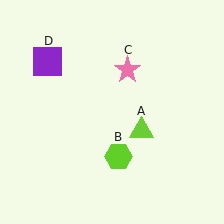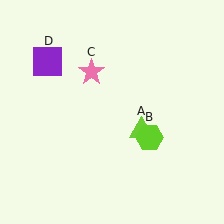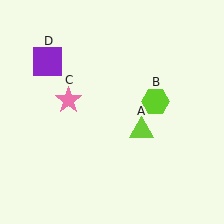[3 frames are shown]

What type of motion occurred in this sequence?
The lime hexagon (object B), pink star (object C) rotated counterclockwise around the center of the scene.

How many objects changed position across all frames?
2 objects changed position: lime hexagon (object B), pink star (object C).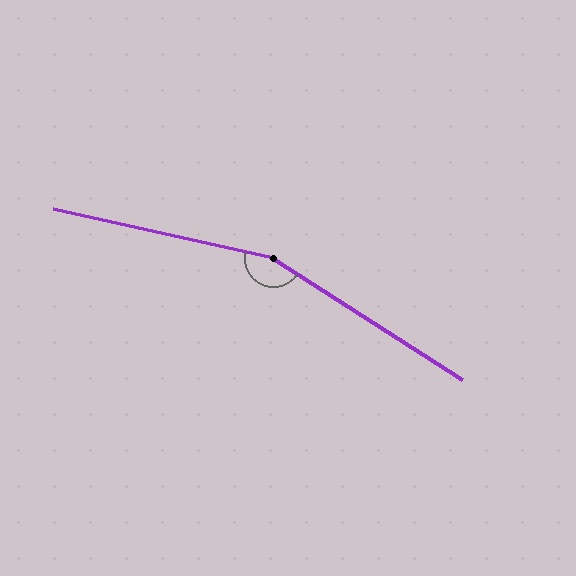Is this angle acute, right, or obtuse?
It is obtuse.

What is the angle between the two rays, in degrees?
Approximately 160 degrees.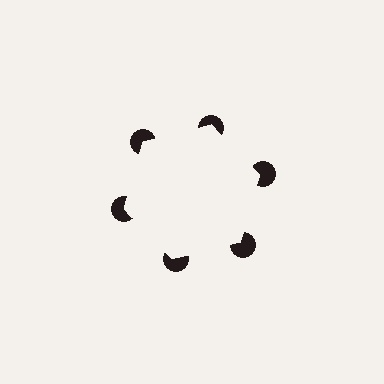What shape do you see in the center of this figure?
An illusory hexagon — its edges are inferred from the aligned wedge cuts in the pac-man discs, not physically drawn.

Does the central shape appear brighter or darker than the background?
It typically appears slightly brighter than the background, even though no actual brightness change is drawn.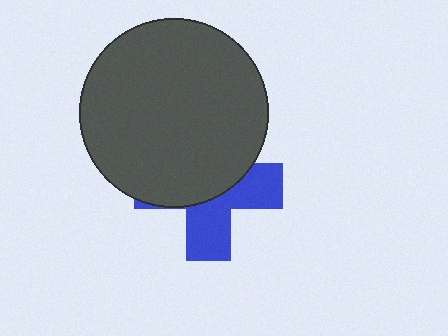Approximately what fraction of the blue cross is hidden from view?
Roughly 56% of the blue cross is hidden behind the dark gray circle.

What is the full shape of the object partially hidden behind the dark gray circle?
The partially hidden object is a blue cross.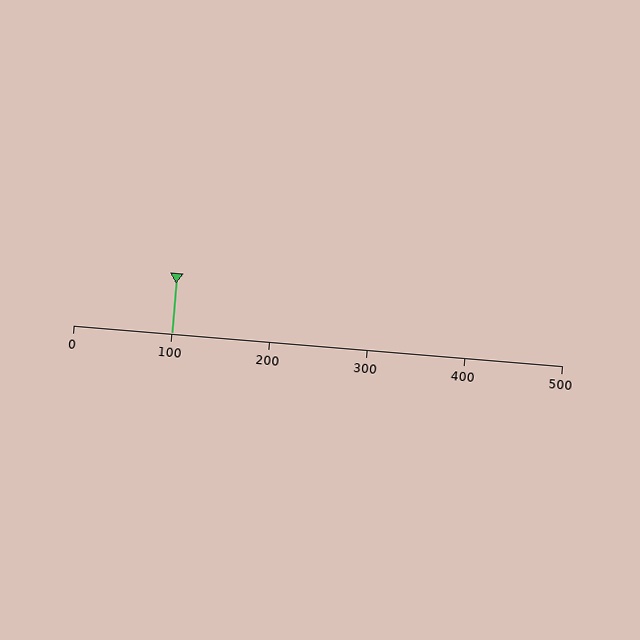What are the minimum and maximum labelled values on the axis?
The axis runs from 0 to 500.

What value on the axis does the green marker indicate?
The marker indicates approximately 100.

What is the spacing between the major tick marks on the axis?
The major ticks are spaced 100 apart.